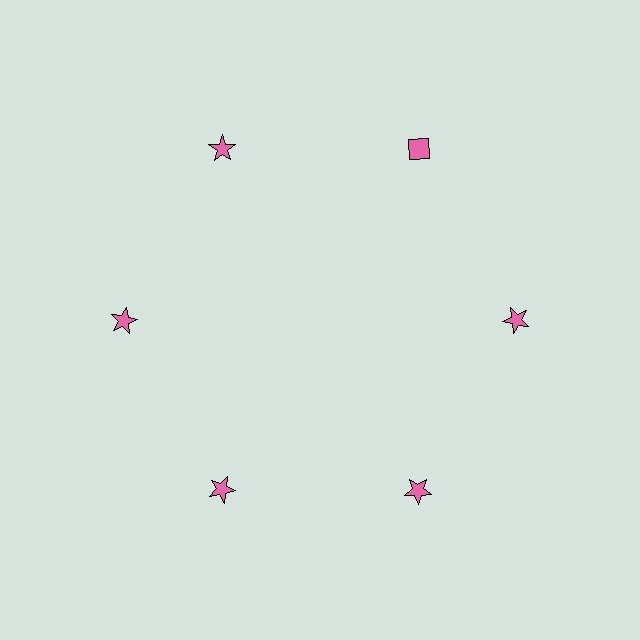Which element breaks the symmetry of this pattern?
The pink diamond at roughly the 1 o'clock position breaks the symmetry. All other shapes are pink stars.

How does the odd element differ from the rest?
It has a different shape: diamond instead of star.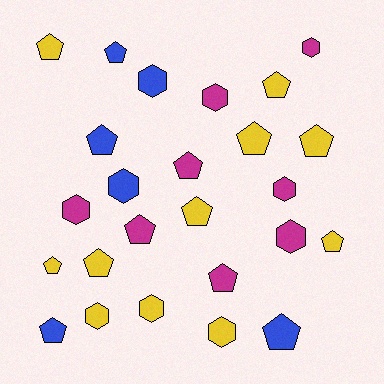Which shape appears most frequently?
Pentagon, with 15 objects.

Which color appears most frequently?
Yellow, with 11 objects.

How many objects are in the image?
There are 25 objects.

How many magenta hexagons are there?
There are 5 magenta hexagons.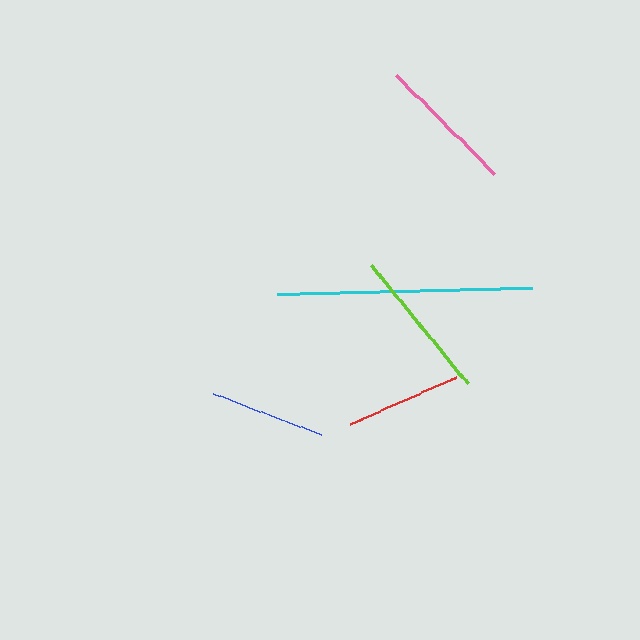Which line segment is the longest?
The cyan line is the longest at approximately 255 pixels.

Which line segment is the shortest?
The blue line is the shortest at approximately 116 pixels.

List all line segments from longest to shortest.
From longest to shortest: cyan, lime, pink, red, blue.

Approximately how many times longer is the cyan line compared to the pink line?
The cyan line is approximately 1.8 times the length of the pink line.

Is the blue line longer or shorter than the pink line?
The pink line is longer than the blue line.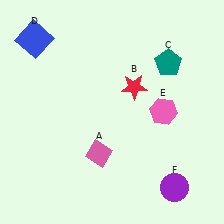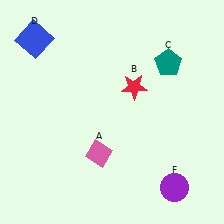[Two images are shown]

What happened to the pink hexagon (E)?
The pink hexagon (E) was removed in Image 2. It was in the top-right area of Image 1.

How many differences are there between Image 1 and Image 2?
There is 1 difference between the two images.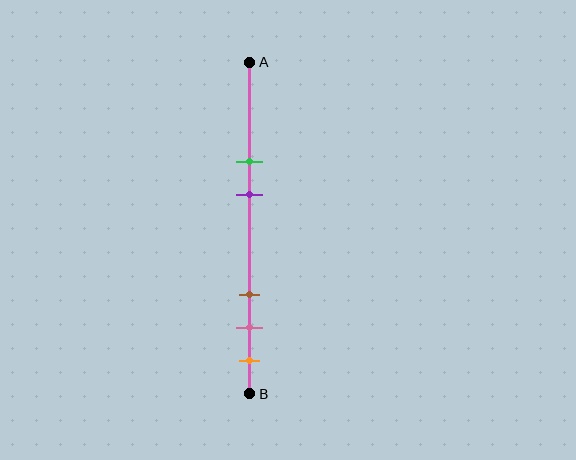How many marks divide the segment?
There are 5 marks dividing the segment.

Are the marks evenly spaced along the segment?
No, the marks are not evenly spaced.